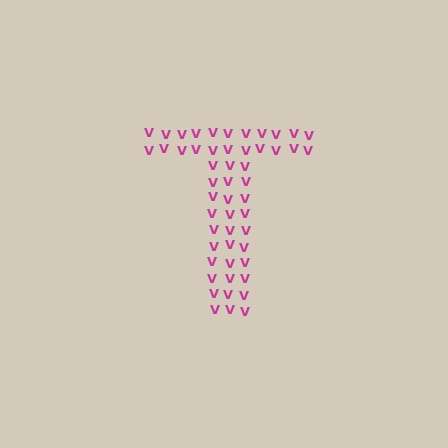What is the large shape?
The large shape is the letter T.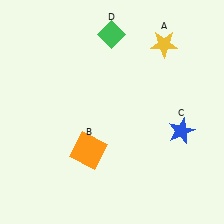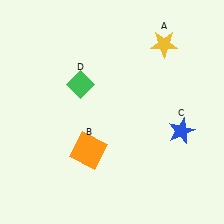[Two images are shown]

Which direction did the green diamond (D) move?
The green diamond (D) moved down.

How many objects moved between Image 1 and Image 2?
1 object moved between the two images.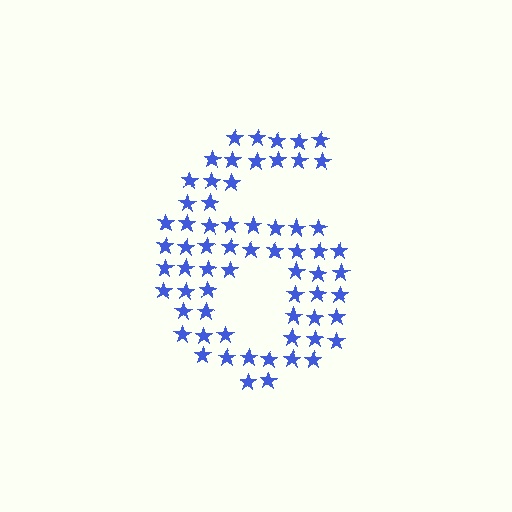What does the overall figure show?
The overall figure shows the digit 6.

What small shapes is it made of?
It is made of small stars.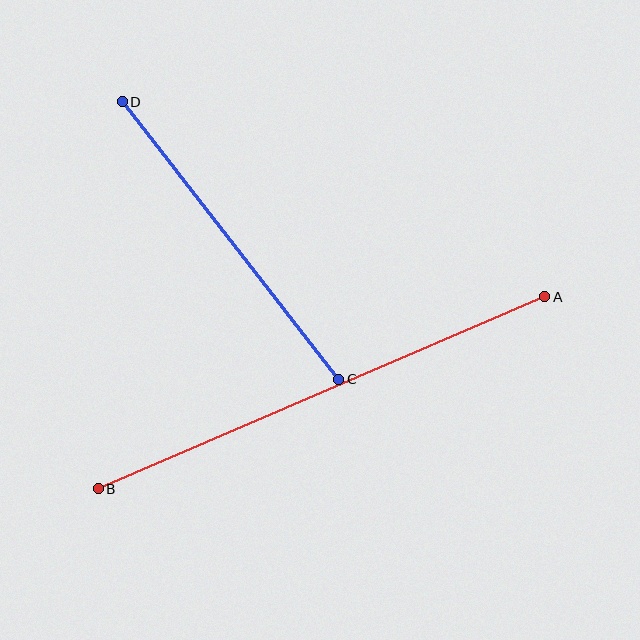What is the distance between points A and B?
The distance is approximately 485 pixels.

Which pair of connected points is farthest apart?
Points A and B are farthest apart.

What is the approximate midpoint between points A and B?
The midpoint is at approximately (321, 393) pixels.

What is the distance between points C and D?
The distance is approximately 352 pixels.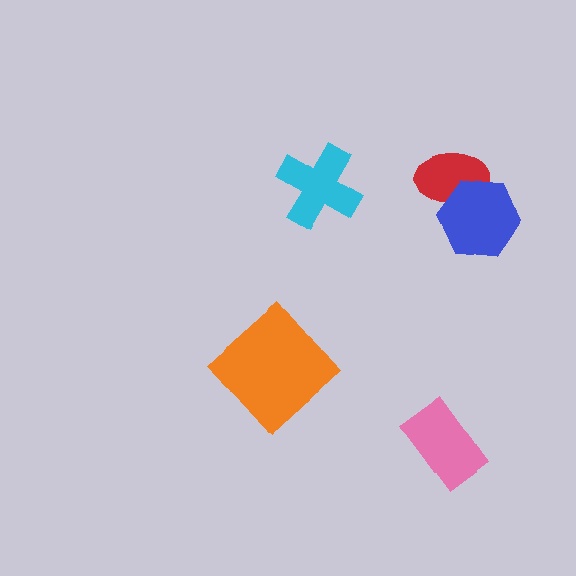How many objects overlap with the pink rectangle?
0 objects overlap with the pink rectangle.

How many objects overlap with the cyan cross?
0 objects overlap with the cyan cross.